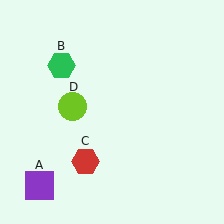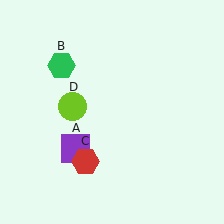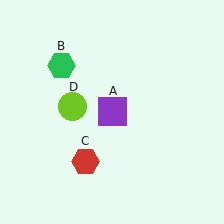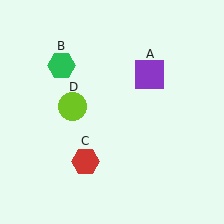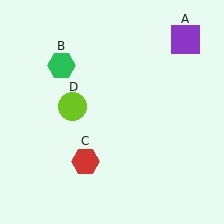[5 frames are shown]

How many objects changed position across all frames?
1 object changed position: purple square (object A).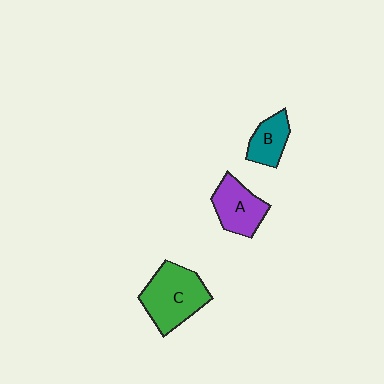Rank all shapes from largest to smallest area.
From largest to smallest: C (green), A (purple), B (teal).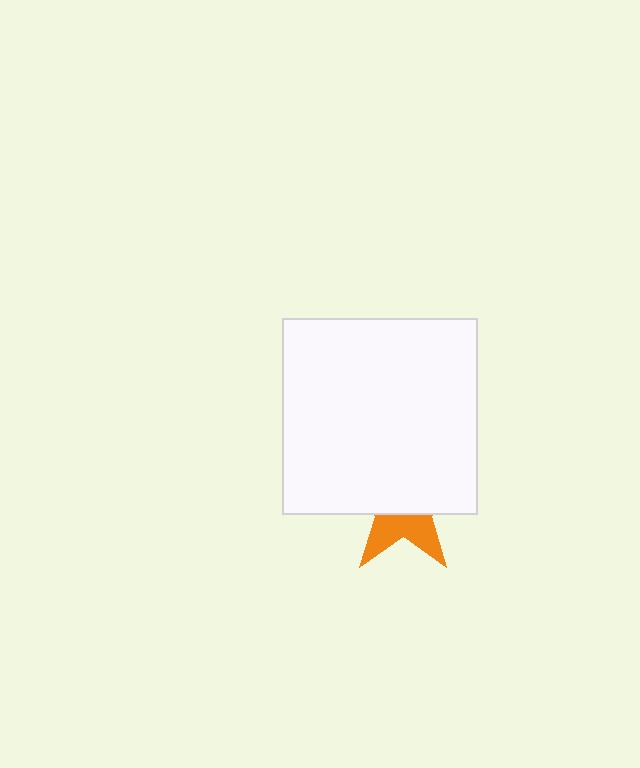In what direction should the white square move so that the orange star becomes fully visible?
The white square should move up. That is the shortest direction to clear the overlap and leave the orange star fully visible.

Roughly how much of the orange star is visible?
A small part of it is visible (roughly 37%).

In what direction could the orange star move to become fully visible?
The orange star could move down. That would shift it out from behind the white square entirely.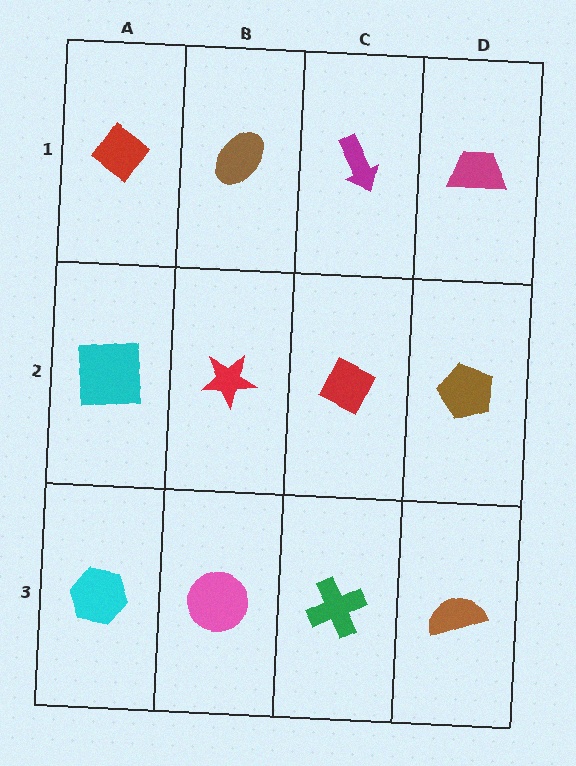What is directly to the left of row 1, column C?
A brown ellipse.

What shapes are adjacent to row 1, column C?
A red diamond (row 2, column C), a brown ellipse (row 1, column B), a magenta trapezoid (row 1, column D).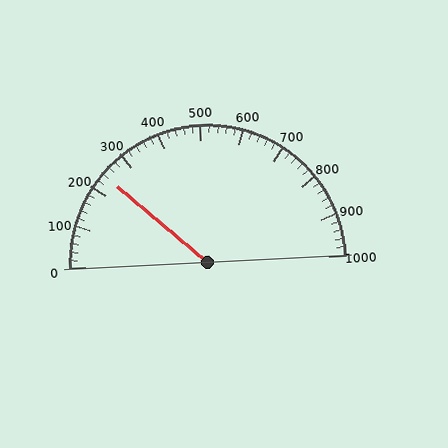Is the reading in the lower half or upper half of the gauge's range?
The reading is in the lower half of the range (0 to 1000).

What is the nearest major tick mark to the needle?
The nearest major tick mark is 200.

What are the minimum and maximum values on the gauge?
The gauge ranges from 0 to 1000.